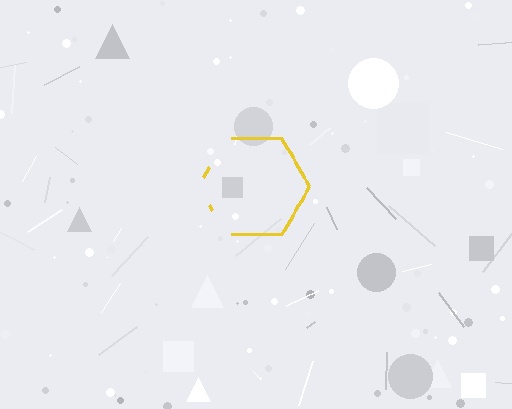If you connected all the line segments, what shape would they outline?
They would outline a hexagon.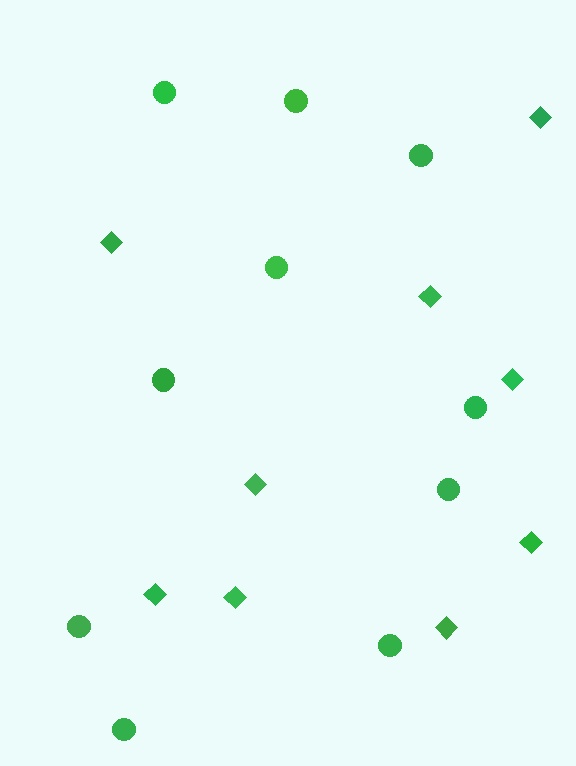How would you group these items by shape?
There are 2 groups: one group of diamonds (9) and one group of circles (10).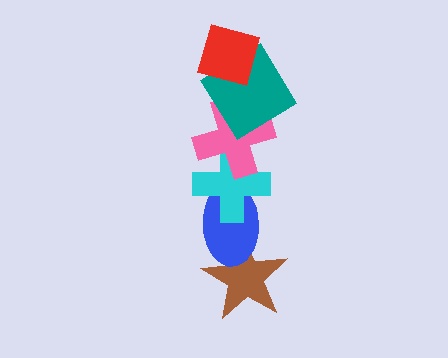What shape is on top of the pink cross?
The teal diamond is on top of the pink cross.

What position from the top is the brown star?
The brown star is 6th from the top.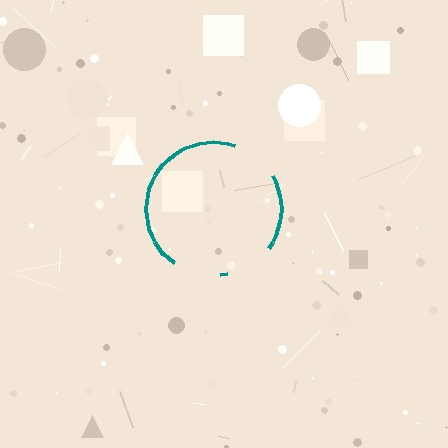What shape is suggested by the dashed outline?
The dashed outline suggests a circle.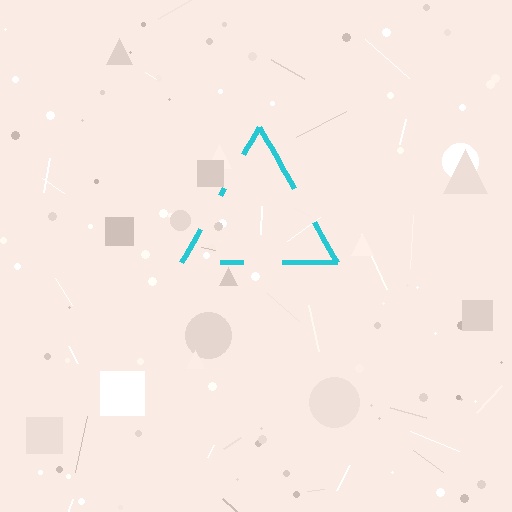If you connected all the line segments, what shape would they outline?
They would outline a triangle.